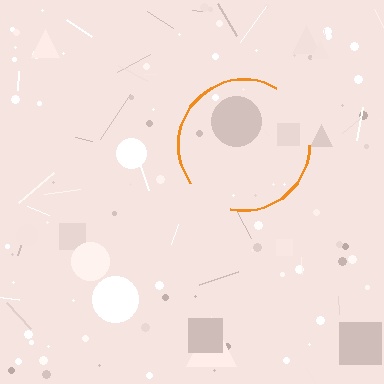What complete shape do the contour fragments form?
The contour fragments form a circle.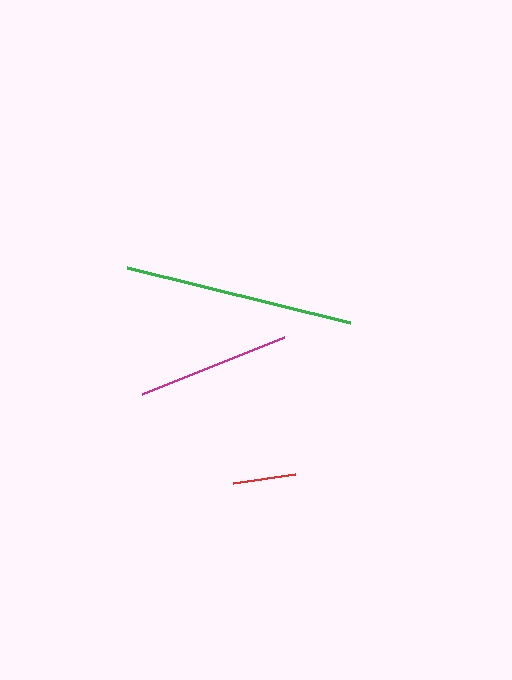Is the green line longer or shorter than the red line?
The green line is longer than the red line.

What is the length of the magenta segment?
The magenta segment is approximately 153 pixels long.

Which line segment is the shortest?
The red line is the shortest at approximately 63 pixels.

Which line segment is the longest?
The green line is the longest at approximately 229 pixels.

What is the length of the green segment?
The green segment is approximately 229 pixels long.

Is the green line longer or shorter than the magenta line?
The green line is longer than the magenta line.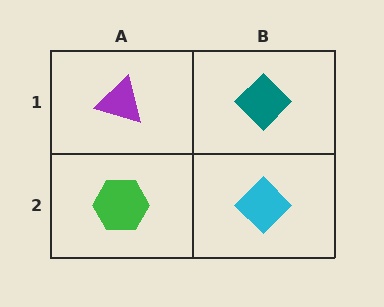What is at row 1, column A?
A purple triangle.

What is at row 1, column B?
A teal diamond.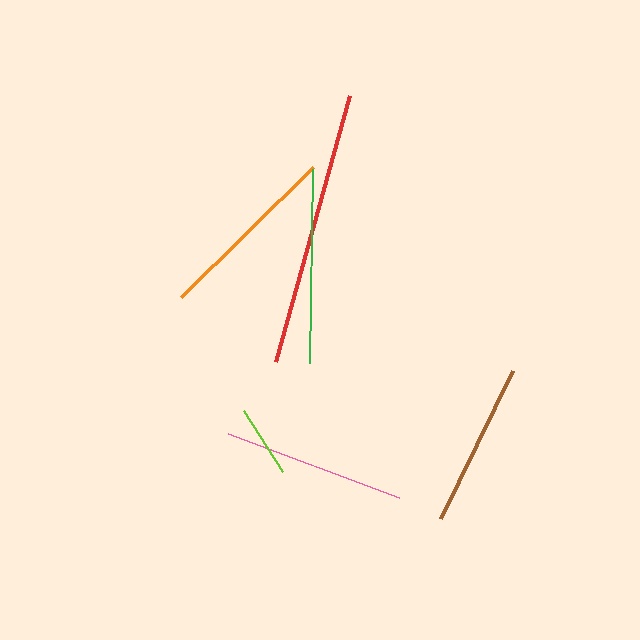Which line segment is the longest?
The red line is the longest at approximately 276 pixels.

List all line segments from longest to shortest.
From longest to shortest: red, green, orange, pink, brown, lime.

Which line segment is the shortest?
The lime line is the shortest at approximately 73 pixels.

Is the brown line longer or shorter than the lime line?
The brown line is longer than the lime line.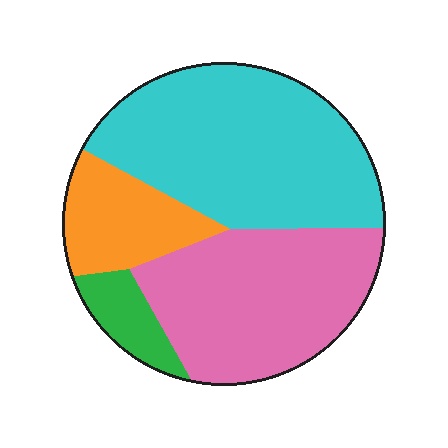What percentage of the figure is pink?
Pink takes up between a quarter and a half of the figure.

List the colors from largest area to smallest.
From largest to smallest: cyan, pink, orange, green.